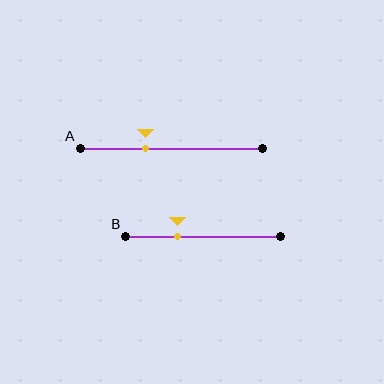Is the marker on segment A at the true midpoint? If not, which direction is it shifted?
No, the marker on segment A is shifted to the left by about 14% of the segment length.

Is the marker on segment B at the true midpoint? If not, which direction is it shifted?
No, the marker on segment B is shifted to the left by about 16% of the segment length.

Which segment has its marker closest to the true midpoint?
Segment A has its marker closest to the true midpoint.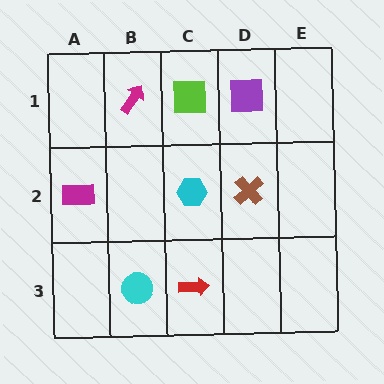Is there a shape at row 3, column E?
No, that cell is empty.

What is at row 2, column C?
A cyan hexagon.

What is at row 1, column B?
A magenta arrow.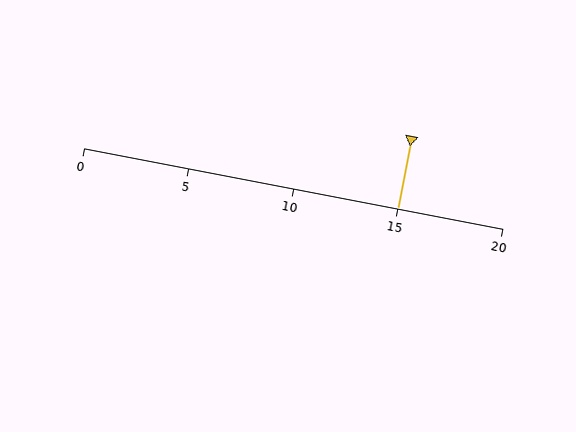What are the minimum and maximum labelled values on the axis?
The axis runs from 0 to 20.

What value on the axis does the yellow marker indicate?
The marker indicates approximately 15.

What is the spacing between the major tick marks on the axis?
The major ticks are spaced 5 apart.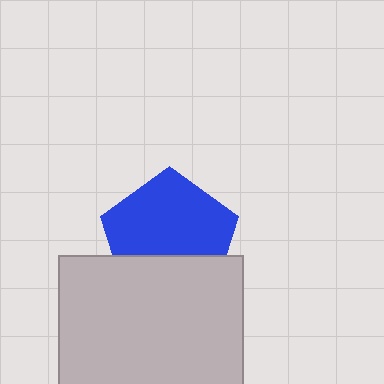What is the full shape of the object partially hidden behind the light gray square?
The partially hidden object is a blue pentagon.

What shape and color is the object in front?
The object in front is a light gray square.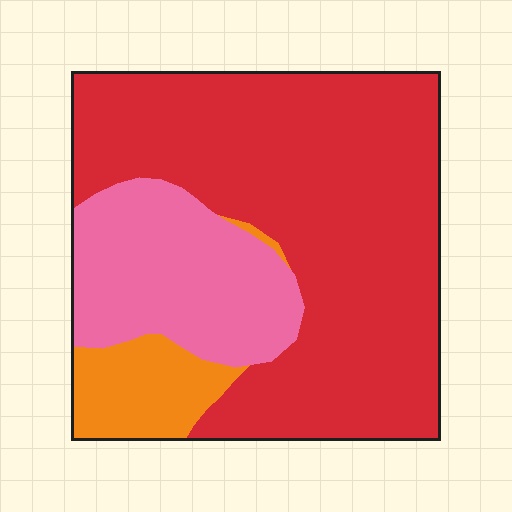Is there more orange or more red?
Red.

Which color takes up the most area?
Red, at roughly 65%.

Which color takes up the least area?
Orange, at roughly 10%.